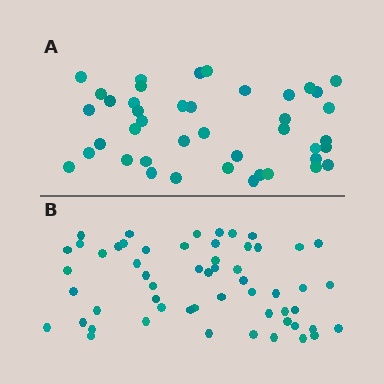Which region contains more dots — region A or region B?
Region B (the bottom region) has more dots.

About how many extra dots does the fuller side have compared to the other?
Region B has approximately 15 more dots than region A.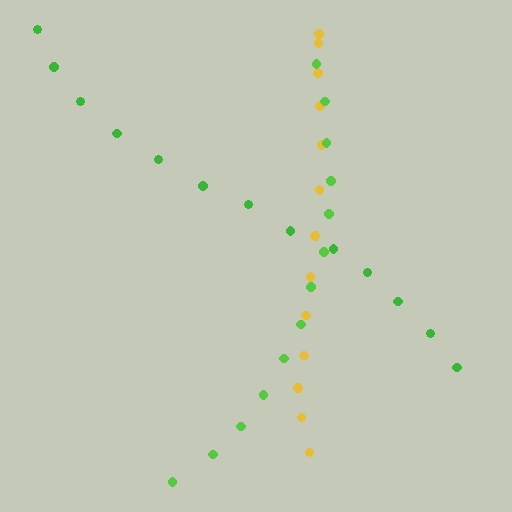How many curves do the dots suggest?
There are 3 distinct paths.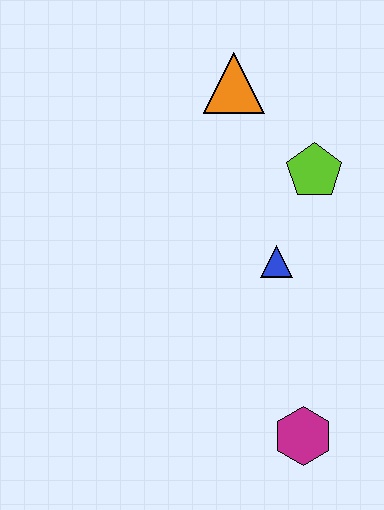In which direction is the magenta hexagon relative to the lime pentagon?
The magenta hexagon is below the lime pentagon.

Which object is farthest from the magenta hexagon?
The orange triangle is farthest from the magenta hexagon.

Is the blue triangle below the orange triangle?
Yes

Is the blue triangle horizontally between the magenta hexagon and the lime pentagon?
No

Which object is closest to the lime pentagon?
The blue triangle is closest to the lime pentagon.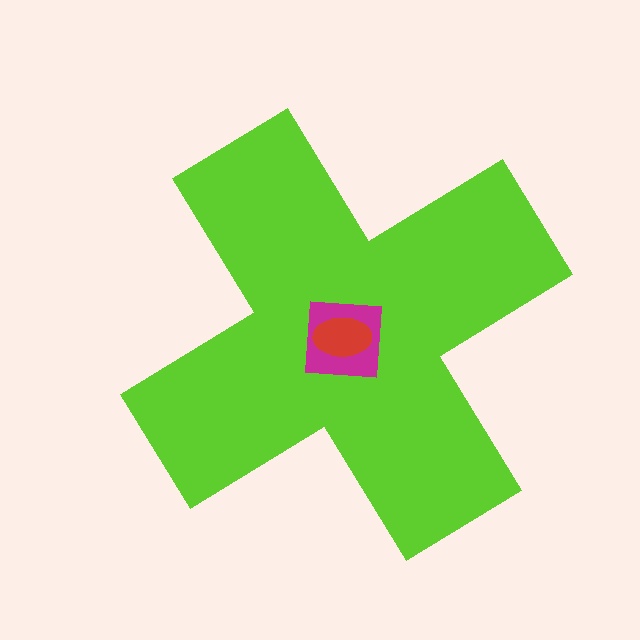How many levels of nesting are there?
3.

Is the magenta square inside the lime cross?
Yes.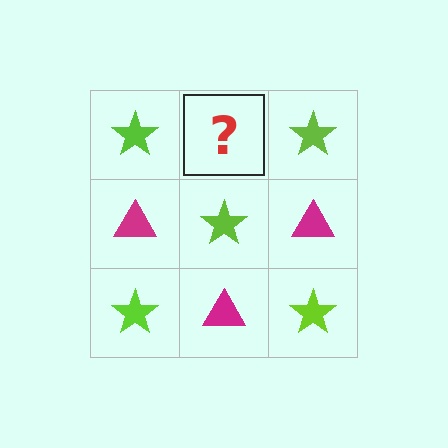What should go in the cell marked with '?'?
The missing cell should contain a magenta triangle.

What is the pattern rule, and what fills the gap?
The rule is that it alternates lime star and magenta triangle in a checkerboard pattern. The gap should be filled with a magenta triangle.